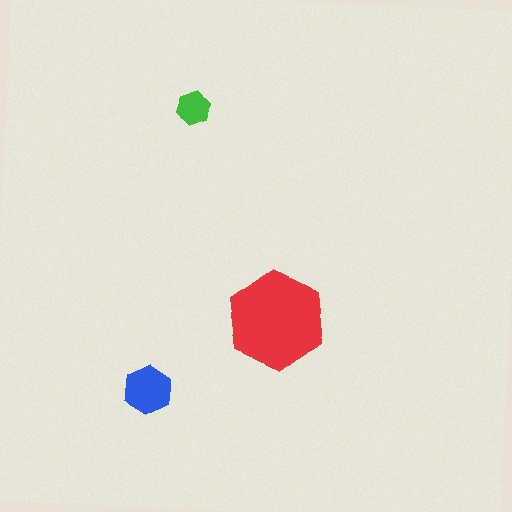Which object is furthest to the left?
The blue hexagon is leftmost.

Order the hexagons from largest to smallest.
the red one, the blue one, the green one.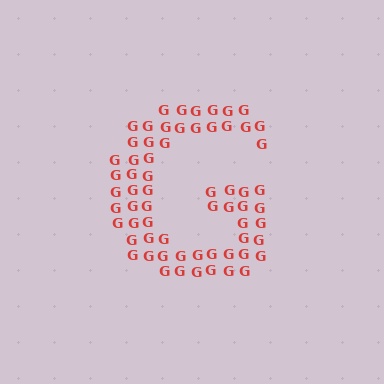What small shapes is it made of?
It is made of small letter G's.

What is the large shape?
The large shape is the letter G.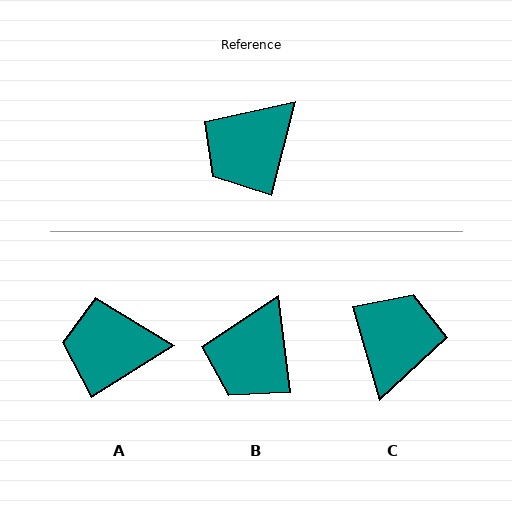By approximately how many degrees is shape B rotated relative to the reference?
Approximately 21 degrees counter-clockwise.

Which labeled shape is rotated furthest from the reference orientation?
C, about 150 degrees away.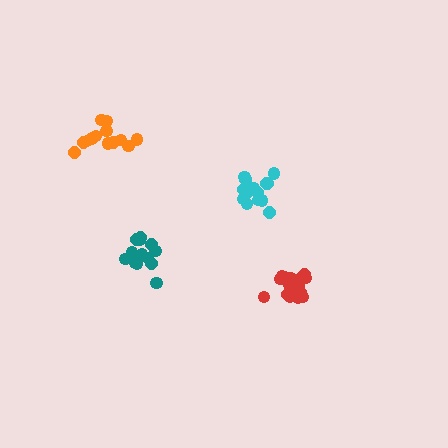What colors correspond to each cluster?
The clusters are colored: teal, orange, red, cyan.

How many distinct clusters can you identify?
There are 4 distinct clusters.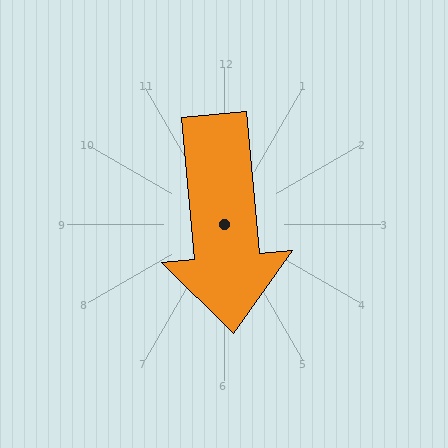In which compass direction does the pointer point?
South.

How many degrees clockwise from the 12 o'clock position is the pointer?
Approximately 175 degrees.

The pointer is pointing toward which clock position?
Roughly 6 o'clock.